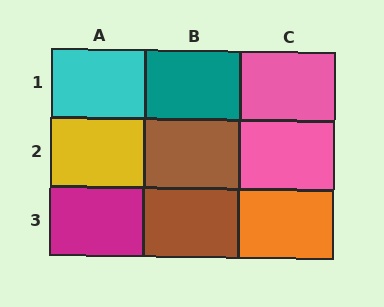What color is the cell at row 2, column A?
Yellow.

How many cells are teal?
1 cell is teal.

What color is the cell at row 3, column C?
Orange.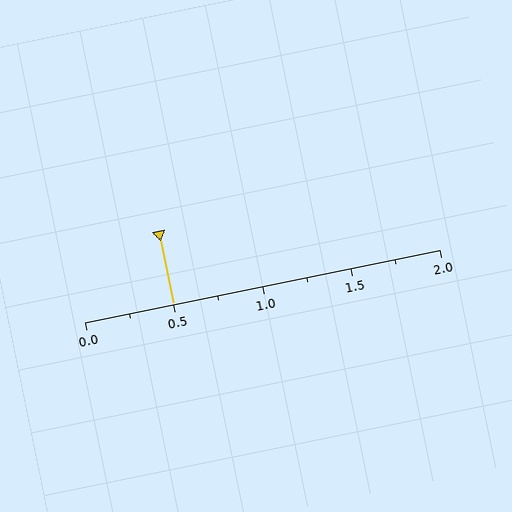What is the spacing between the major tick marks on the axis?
The major ticks are spaced 0.5 apart.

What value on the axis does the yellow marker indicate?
The marker indicates approximately 0.5.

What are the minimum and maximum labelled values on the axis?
The axis runs from 0.0 to 2.0.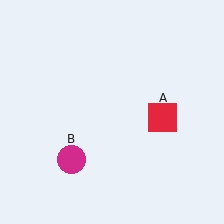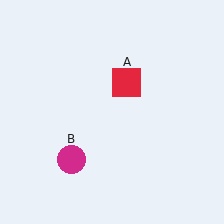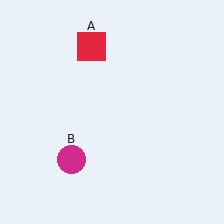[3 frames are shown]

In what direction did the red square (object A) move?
The red square (object A) moved up and to the left.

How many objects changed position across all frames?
1 object changed position: red square (object A).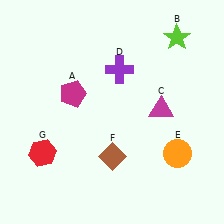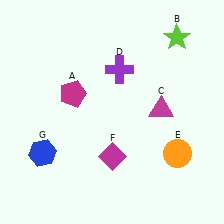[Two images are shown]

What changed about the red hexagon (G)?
In Image 1, G is red. In Image 2, it changed to blue.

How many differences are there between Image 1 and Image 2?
There are 2 differences between the two images.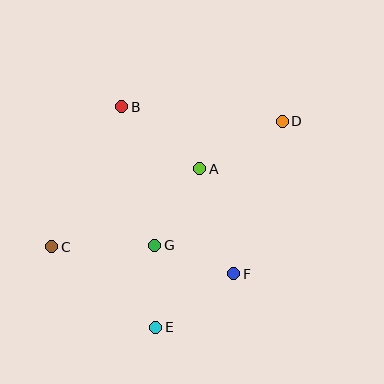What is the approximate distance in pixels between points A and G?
The distance between A and G is approximately 88 pixels.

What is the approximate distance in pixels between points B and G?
The distance between B and G is approximately 142 pixels.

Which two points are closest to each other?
Points E and G are closest to each other.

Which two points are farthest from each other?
Points C and D are farthest from each other.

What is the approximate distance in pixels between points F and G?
The distance between F and G is approximately 84 pixels.